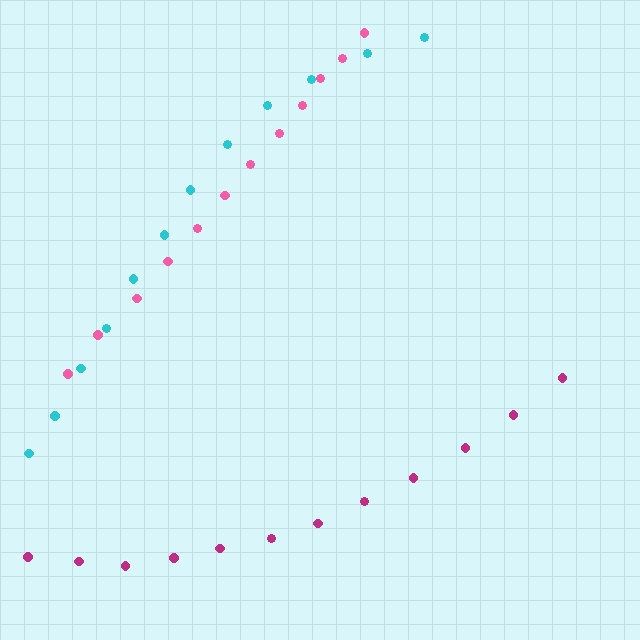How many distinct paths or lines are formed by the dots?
There are 3 distinct paths.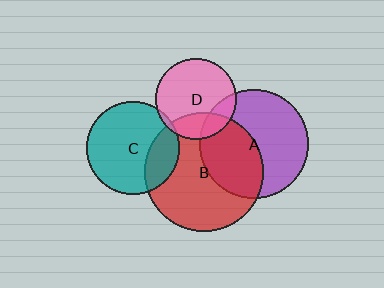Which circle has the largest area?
Circle B (red).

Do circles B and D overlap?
Yes.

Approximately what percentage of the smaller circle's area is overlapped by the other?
Approximately 25%.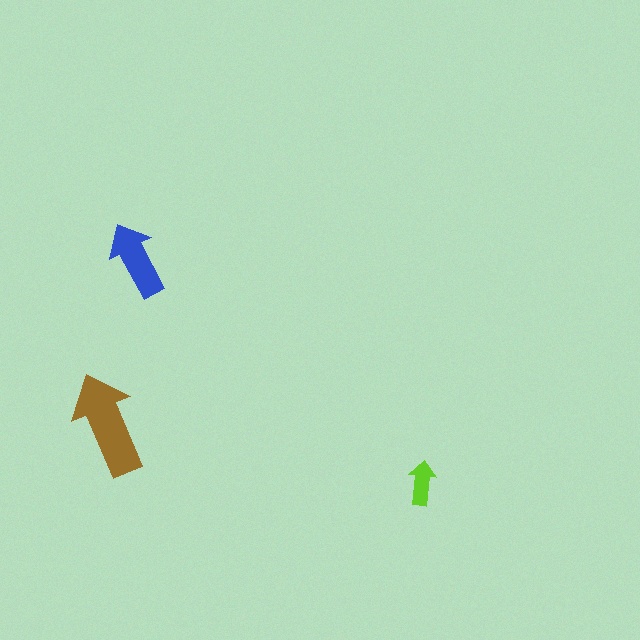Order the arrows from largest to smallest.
the brown one, the blue one, the lime one.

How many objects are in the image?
There are 3 objects in the image.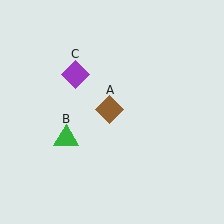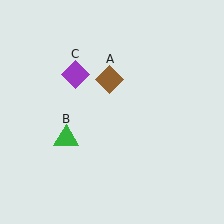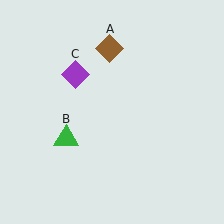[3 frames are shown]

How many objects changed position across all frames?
1 object changed position: brown diamond (object A).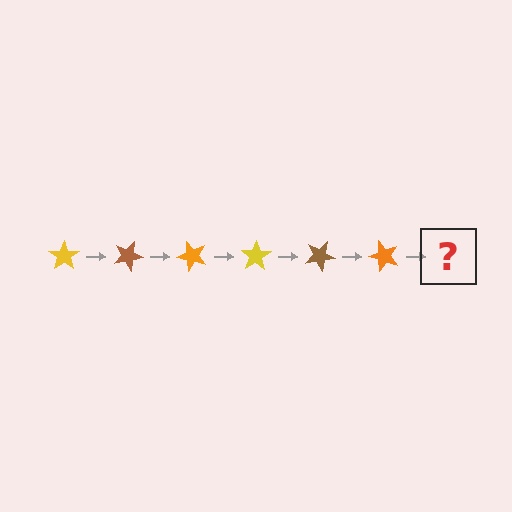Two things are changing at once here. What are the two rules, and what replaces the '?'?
The two rules are that it rotates 25 degrees each step and the color cycles through yellow, brown, and orange. The '?' should be a yellow star, rotated 150 degrees from the start.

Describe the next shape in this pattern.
It should be a yellow star, rotated 150 degrees from the start.